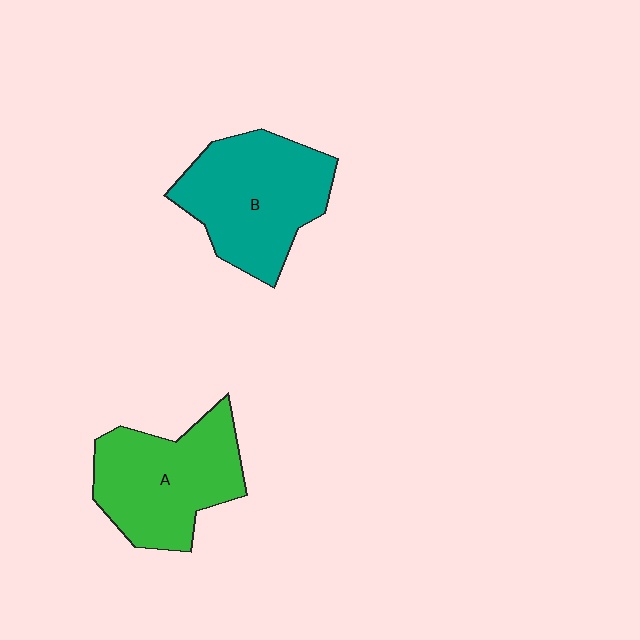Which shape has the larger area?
Shape B (teal).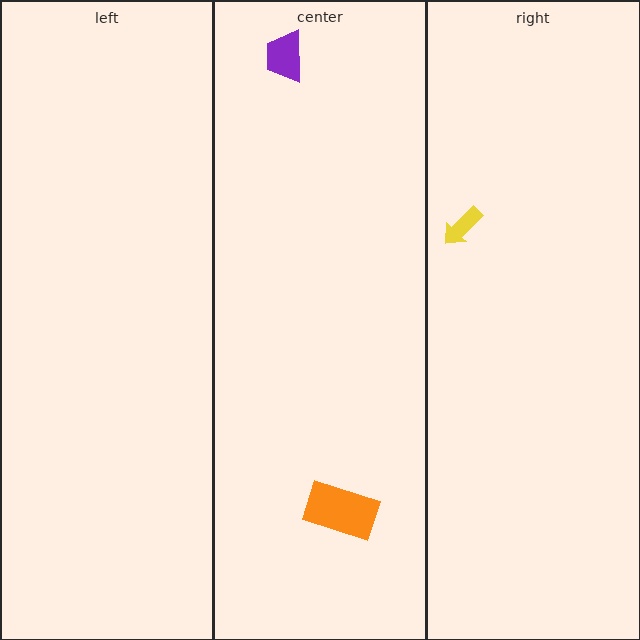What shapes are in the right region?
The yellow arrow.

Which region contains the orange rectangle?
The center region.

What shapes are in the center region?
The orange rectangle, the purple trapezoid.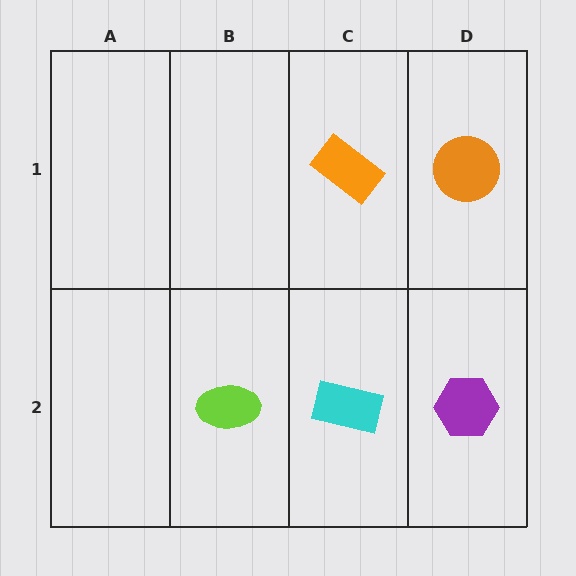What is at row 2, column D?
A purple hexagon.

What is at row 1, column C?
An orange rectangle.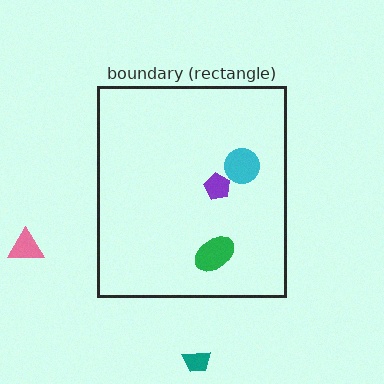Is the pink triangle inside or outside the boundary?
Outside.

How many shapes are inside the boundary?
3 inside, 2 outside.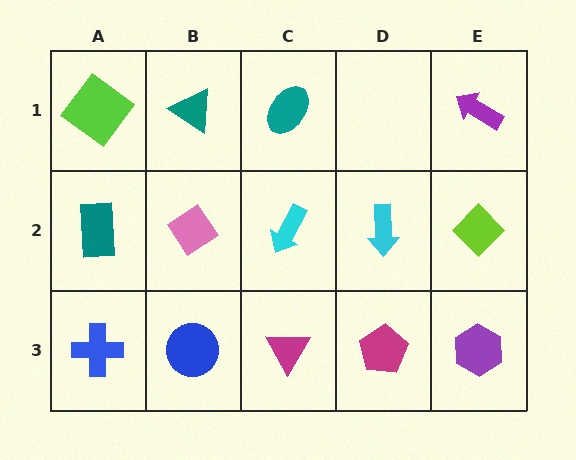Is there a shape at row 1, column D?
No, that cell is empty.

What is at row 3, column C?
A magenta triangle.